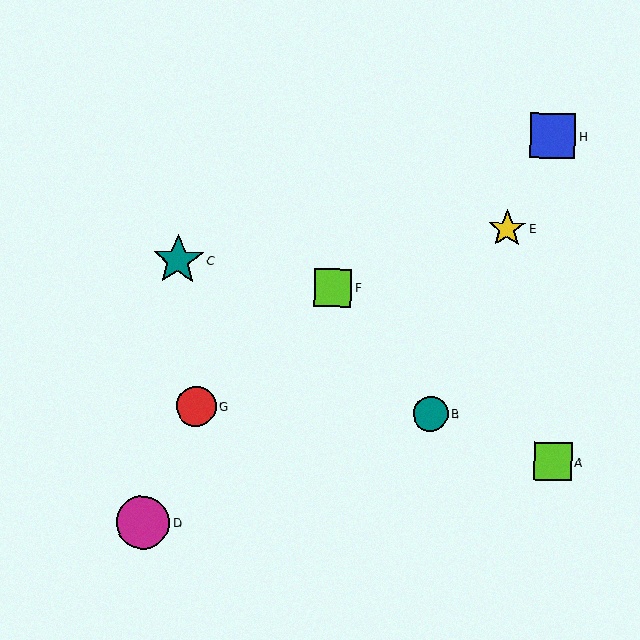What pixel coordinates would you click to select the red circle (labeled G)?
Click at (196, 406) to select the red circle G.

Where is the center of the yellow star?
The center of the yellow star is at (507, 229).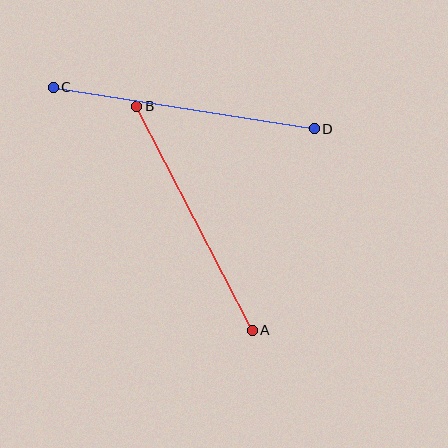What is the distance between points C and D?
The distance is approximately 264 pixels.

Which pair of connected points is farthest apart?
Points C and D are farthest apart.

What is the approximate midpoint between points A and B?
The midpoint is at approximately (194, 218) pixels.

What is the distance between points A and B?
The distance is approximately 252 pixels.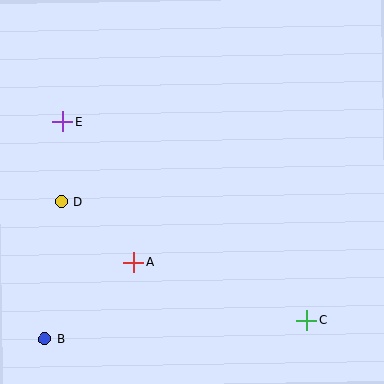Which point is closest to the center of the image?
Point A at (134, 262) is closest to the center.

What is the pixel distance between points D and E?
The distance between D and E is 80 pixels.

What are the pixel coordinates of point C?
Point C is at (307, 320).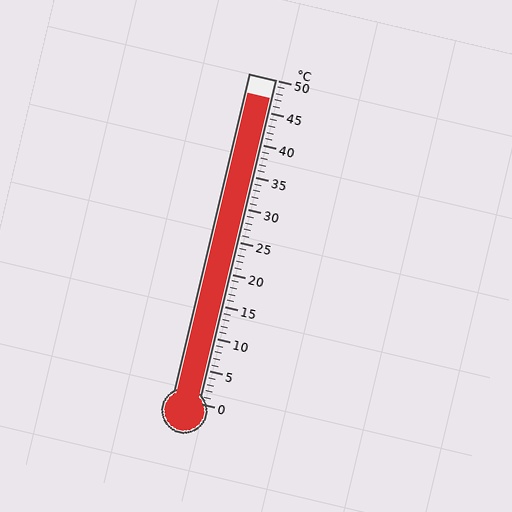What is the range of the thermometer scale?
The thermometer scale ranges from 0°C to 50°C.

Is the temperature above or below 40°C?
The temperature is above 40°C.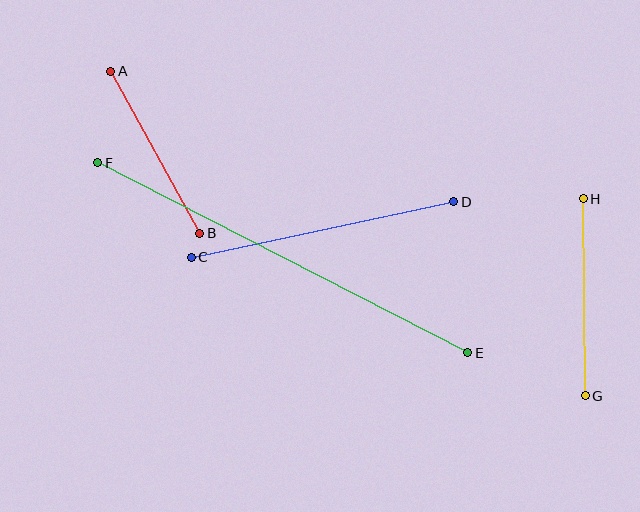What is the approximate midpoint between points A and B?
The midpoint is at approximately (155, 152) pixels.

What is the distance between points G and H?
The distance is approximately 197 pixels.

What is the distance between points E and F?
The distance is approximately 416 pixels.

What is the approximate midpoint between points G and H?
The midpoint is at approximately (584, 297) pixels.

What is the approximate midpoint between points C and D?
The midpoint is at approximately (323, 229) pixels.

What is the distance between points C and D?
The distance is approximately 268 pixels.